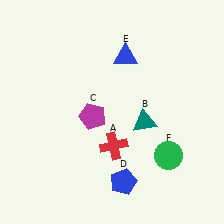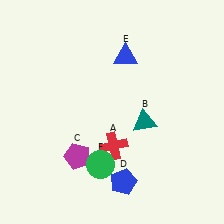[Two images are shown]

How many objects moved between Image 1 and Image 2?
2 objects moved between the two images.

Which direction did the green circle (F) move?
The green circle (F) moved left.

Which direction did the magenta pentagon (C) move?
The magenta pentagon (C) moved down.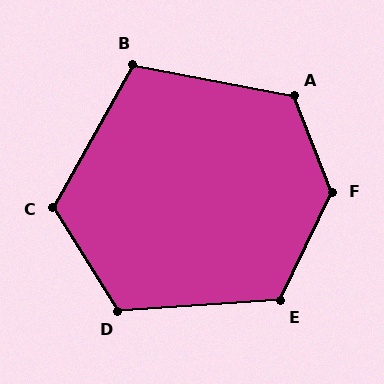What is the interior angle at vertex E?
Approximately 119 degrees (obtuse).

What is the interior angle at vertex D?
Approximately 119 degrees (obtuse).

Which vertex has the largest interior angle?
F, at approximately 133 degrees.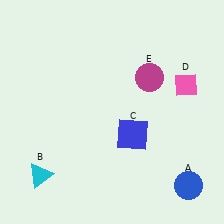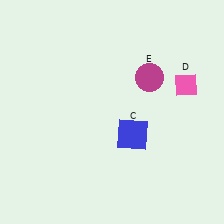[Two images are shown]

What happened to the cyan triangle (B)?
The cyan triangle (B) was removed in Image 2. It was in the bottom-left area of Image 1.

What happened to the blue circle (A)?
The blue circle (A) was removed in Image 2. It was in the bottom-right area of Image 1.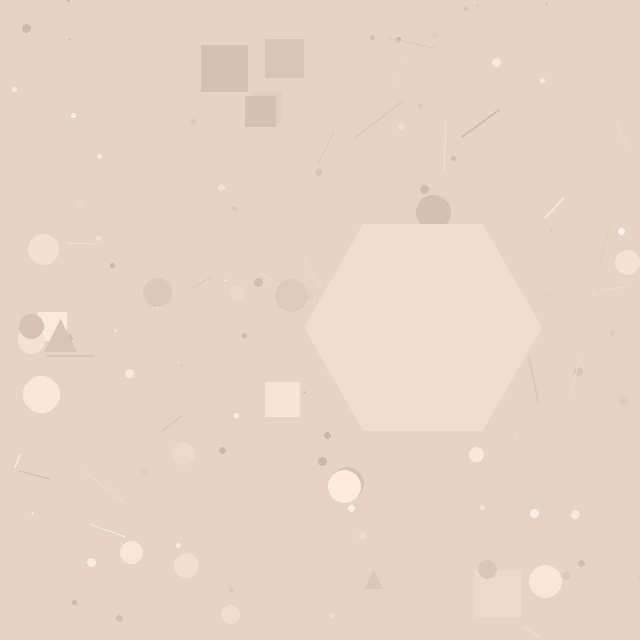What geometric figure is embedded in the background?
A hexagon is embedded in the background.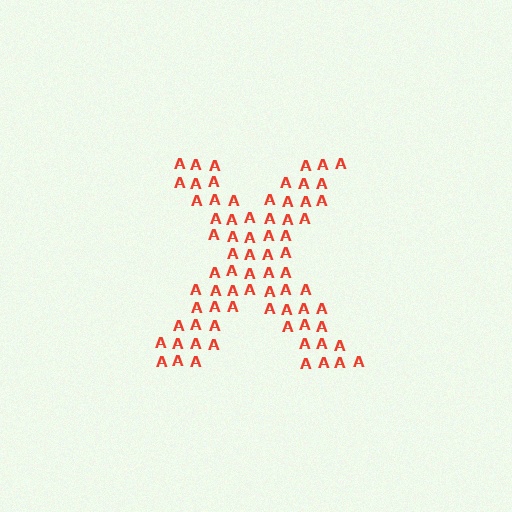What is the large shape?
The large shape is the letter X.